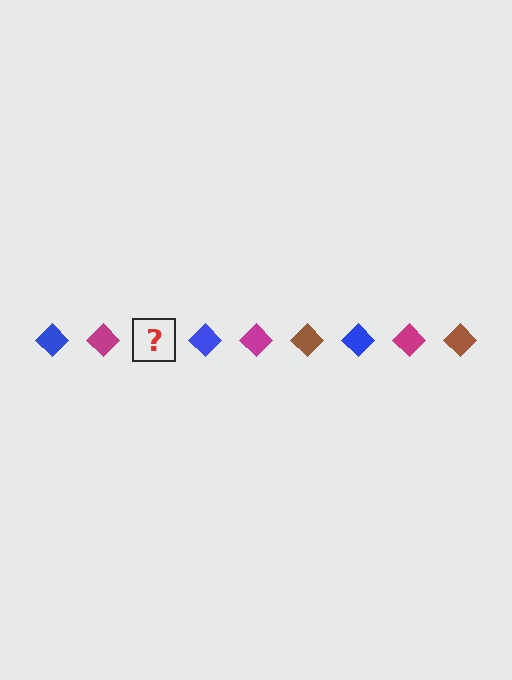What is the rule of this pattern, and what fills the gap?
The rule is that the pattern cycles through blue, magenta, brown diamonds. The gap should be filled with a brown diamond.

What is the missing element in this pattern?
The missing element is a brown diamond.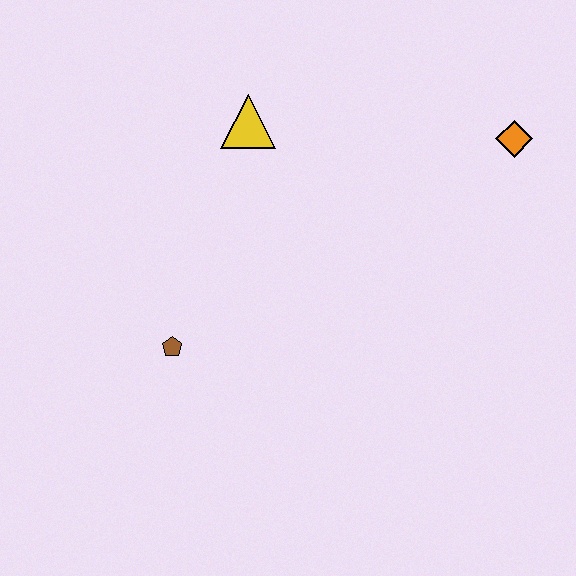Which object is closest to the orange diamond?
The yellow triangle is closest to the orange diamond.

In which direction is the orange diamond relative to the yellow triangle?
The orange diamond is to the right of the yellow triangle.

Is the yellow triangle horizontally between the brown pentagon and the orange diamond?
Yes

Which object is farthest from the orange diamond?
The brown pentagon is farthest from the orange diamond.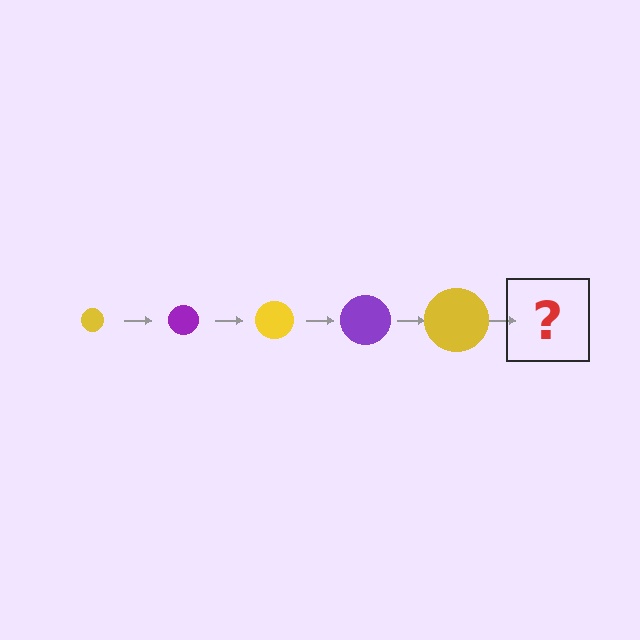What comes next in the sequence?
The next element should be a purple circle, larger than the previous one.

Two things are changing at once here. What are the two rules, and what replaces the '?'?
The two rules are that the circle grows larger each step and the color cycles through yellow and purple. The '?' should be a purple circle, larger than the previous one.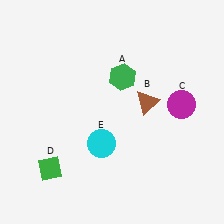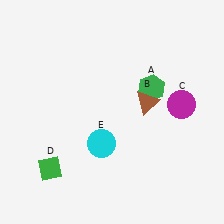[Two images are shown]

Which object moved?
The green hexagon (A) moved right.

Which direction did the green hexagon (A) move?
The green hexagon (A) moved right.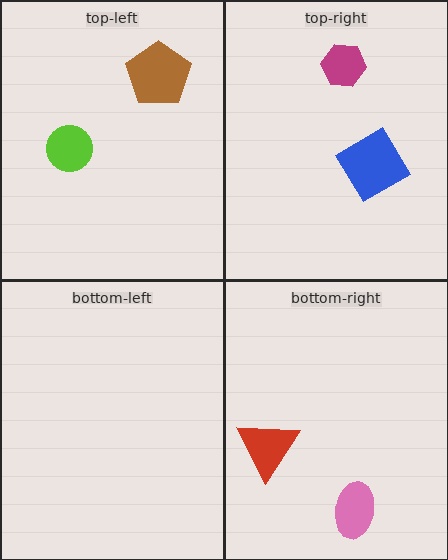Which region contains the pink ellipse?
The bottom-right region.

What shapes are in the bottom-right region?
The pink ellipse, the red triangle.